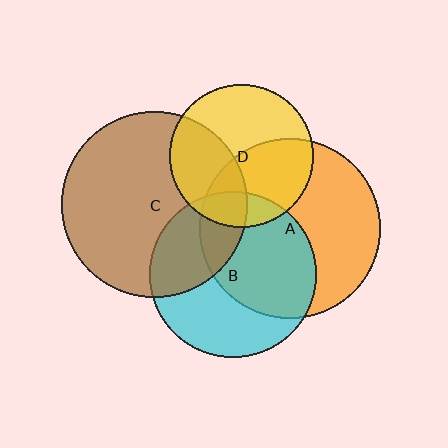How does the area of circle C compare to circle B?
Approximately 1.2 times.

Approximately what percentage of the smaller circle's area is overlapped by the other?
Approximately 35%.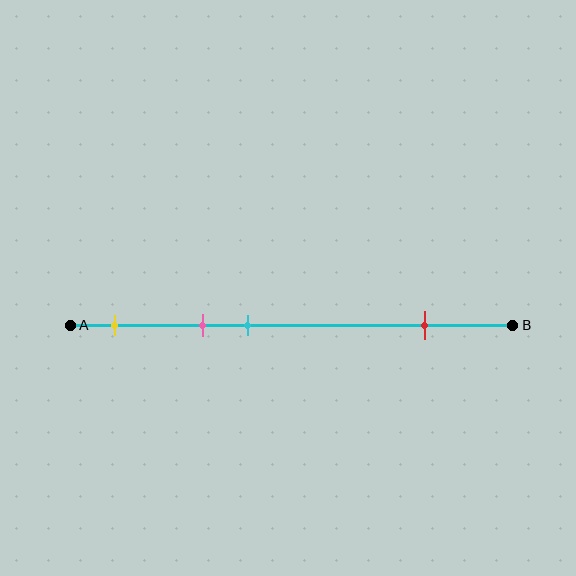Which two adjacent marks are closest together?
The pink and cyan marks are the closest adjacent pair.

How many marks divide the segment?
There are 4 marks dividing the segment.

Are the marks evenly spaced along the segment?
No, the marks are not evenly spaced.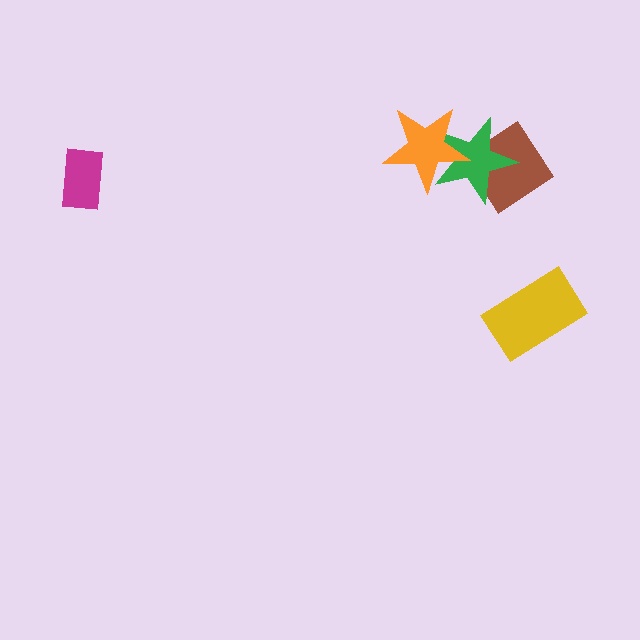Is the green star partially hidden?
Yes, it is partially covered by another shape.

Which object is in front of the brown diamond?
The green star is in front of the brown diamond.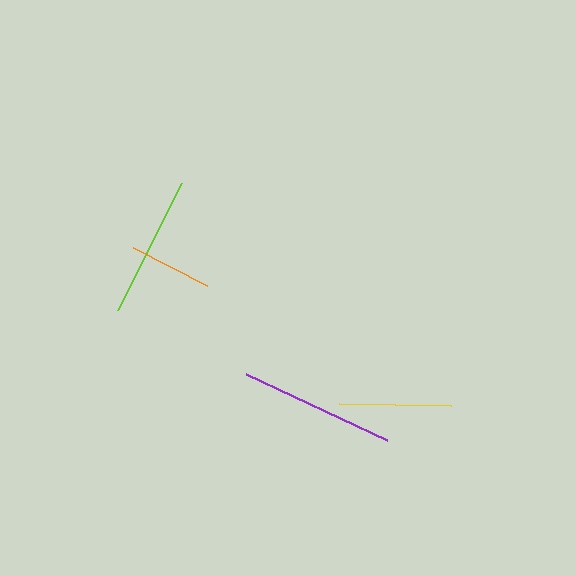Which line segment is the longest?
The purple line is the longest at approximately 156 pixels.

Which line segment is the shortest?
The orange line is the shortest at approximately 83 pixels.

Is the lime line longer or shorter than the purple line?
The purple line is longer than the lime line.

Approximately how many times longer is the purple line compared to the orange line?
The purple line is approximately 1.9 times the length of the orange line.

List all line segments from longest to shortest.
From longest to shortest: purple, lime, yellow, orange.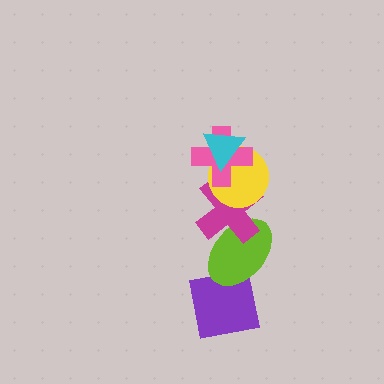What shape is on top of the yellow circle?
The pink cross is on top of the yellow circle.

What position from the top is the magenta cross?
The magenta cross is 4th from the top.